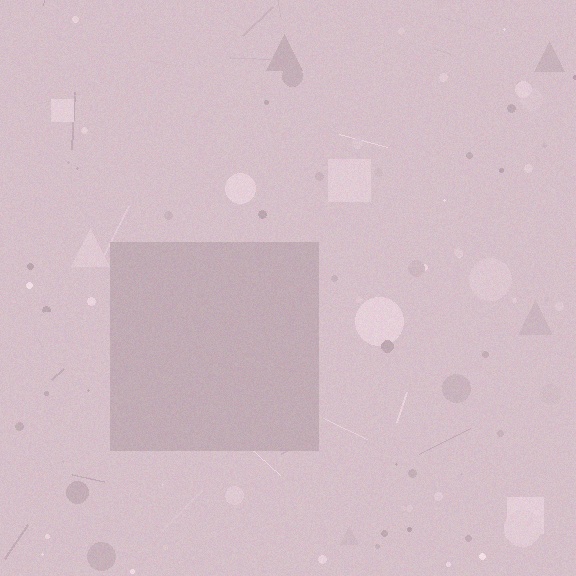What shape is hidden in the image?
A square is hidden in the image.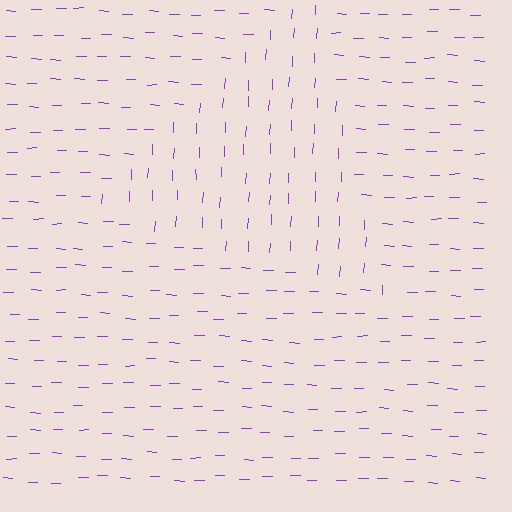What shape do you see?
I see a triangle.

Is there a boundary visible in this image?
Yes, there is a texture boundary formed by a change in line orientation.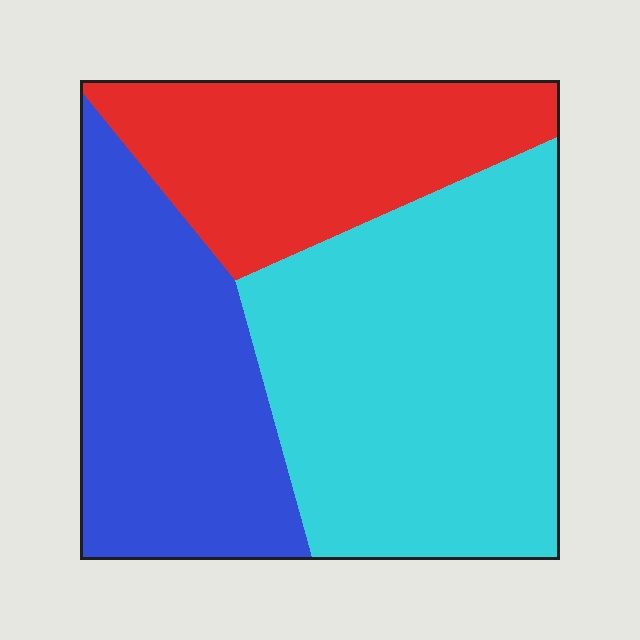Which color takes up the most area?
Cyan, at roughly 45%.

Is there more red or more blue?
Blue.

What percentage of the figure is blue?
Blue covers 30% of the figure.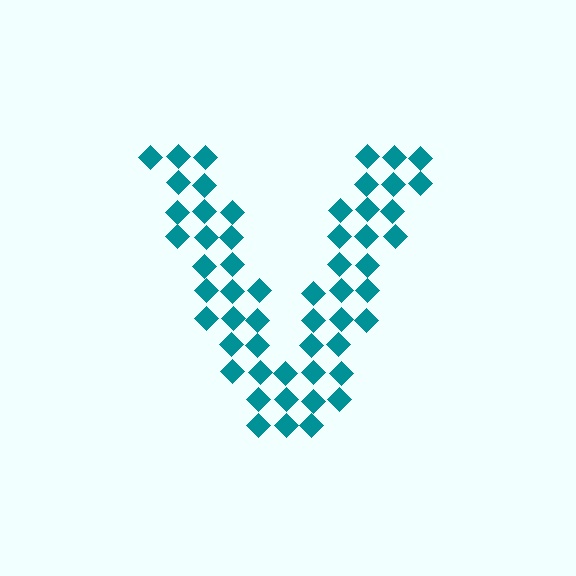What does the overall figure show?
The overall figure shows the letter V.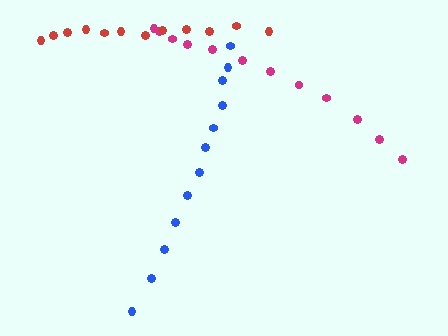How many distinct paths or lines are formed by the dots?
There are 3 distinct paths.